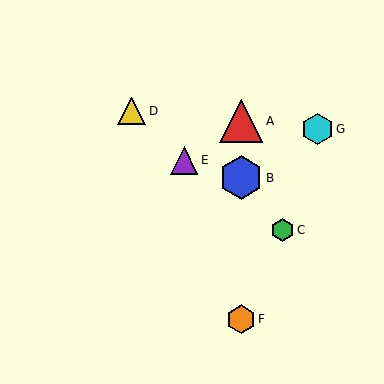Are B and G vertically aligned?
No, B is at x≈241 and G is at x≈317.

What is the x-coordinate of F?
Object F is at x≈241.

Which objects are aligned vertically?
Objects A, B, F are aligned vertically.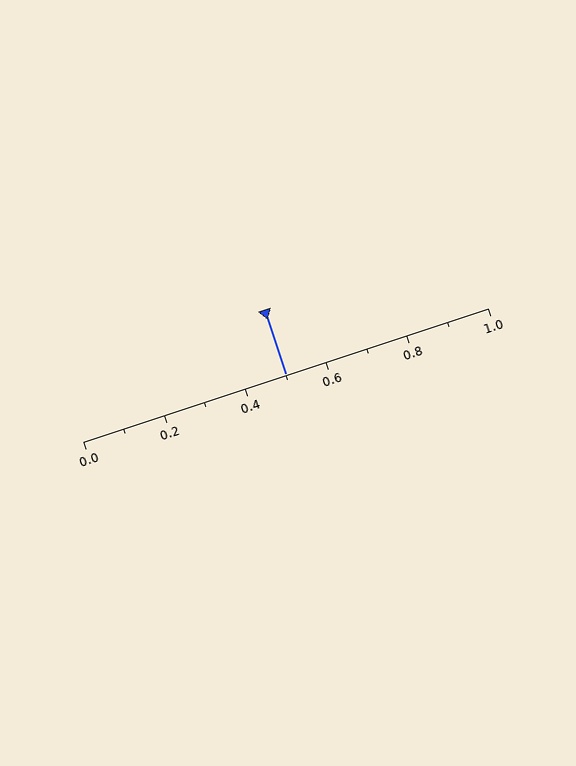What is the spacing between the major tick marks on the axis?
The major ticks are spaced 0.2 apart.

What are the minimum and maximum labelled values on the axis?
The axis runs from 0.0 to 1.0.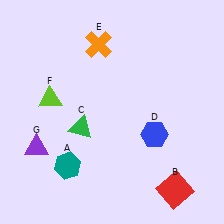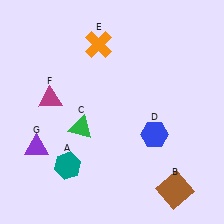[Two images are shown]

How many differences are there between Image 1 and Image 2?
There are 2 differences between the two images.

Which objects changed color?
B changed from red to brown. F changed from lime to magenta.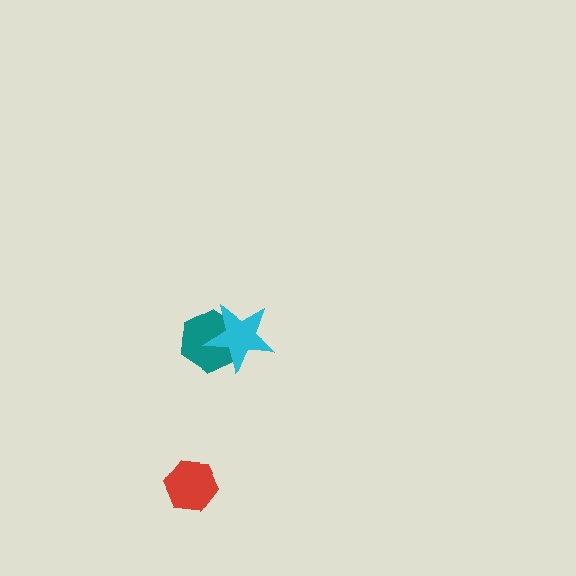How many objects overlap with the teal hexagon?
1 object overlaps with the teal hexagon.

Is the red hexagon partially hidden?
No, no other shape covers it.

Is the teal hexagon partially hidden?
Yes, it is partially covered by another shape.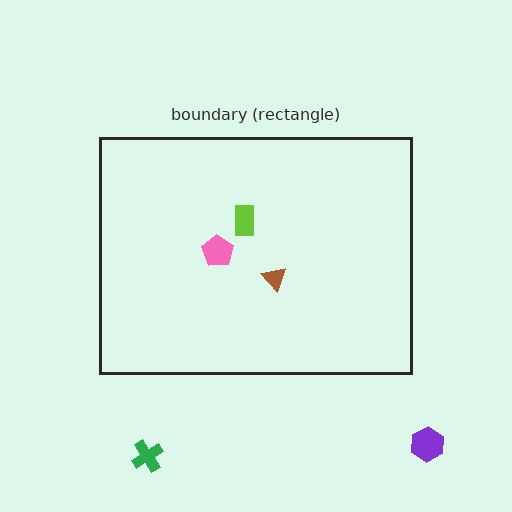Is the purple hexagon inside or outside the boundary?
Outside.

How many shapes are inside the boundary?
3 inside, 2 outside.